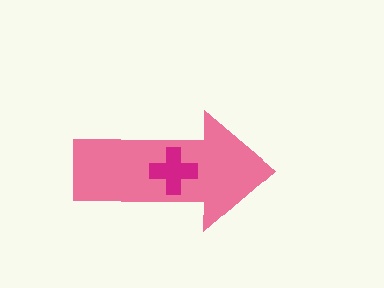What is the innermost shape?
The magenta cross.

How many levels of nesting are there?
2.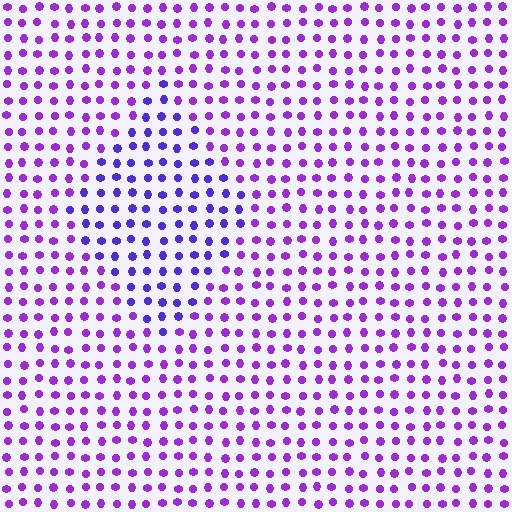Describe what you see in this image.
The image is filled with small purple elements in a uniform arrangement. A diamond-shaped region is visible where the elements are tinted to a slightly different hue, forming a subtle color boundary.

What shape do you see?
I see a diamond.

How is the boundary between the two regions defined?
The boundary is defined purely by a slight shift in hue (about 28 degrees). Spacing, size, and orientation are identical on both sides.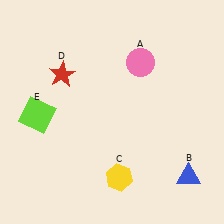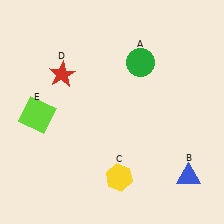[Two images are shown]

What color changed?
The circle (A) changed from pink in Image 1 to green in Image 2.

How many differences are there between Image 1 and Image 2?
There is 1 difference between the two images.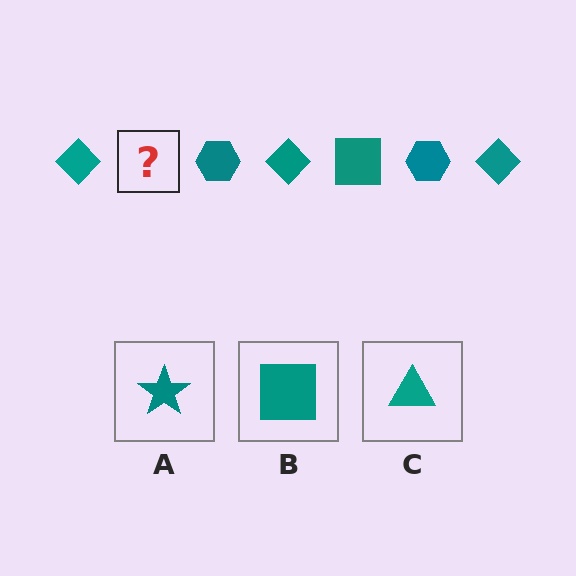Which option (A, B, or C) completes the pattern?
B.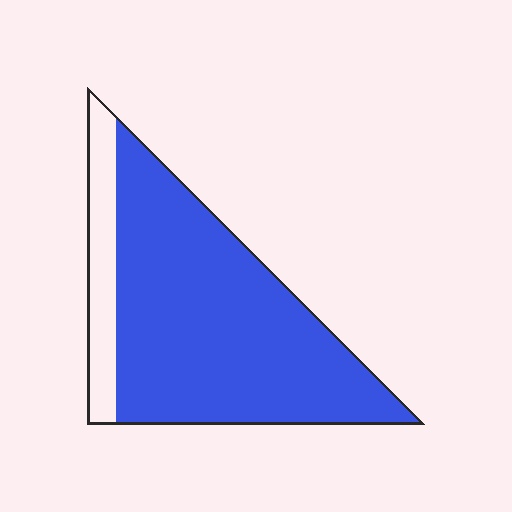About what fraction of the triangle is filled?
About five sixths (5/6).